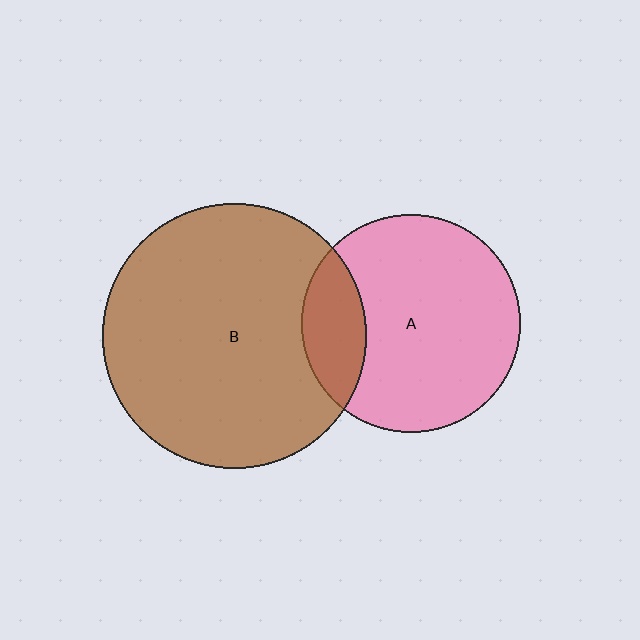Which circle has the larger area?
Circle B (brown).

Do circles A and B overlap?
Yes.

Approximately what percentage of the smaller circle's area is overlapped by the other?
Approximately 20%.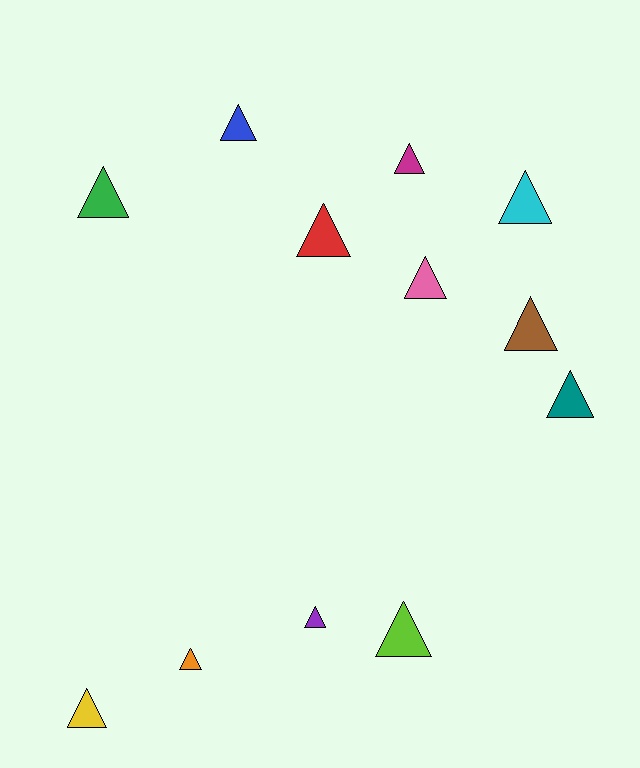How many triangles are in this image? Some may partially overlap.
There are 12 triangles.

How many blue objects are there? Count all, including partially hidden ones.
There is 1 blue object.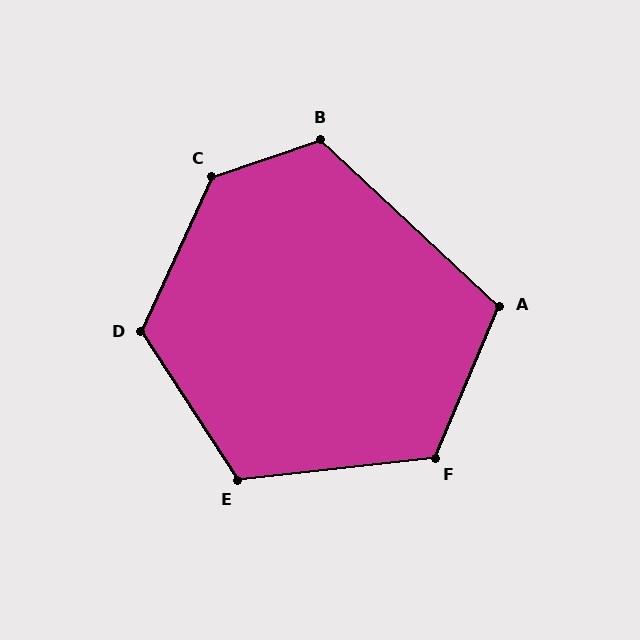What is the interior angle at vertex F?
Approximately 119 degrees (obtuse).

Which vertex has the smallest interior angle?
A, at approximately 110 degrees.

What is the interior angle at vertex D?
Approximately 122 degrees (obtuse).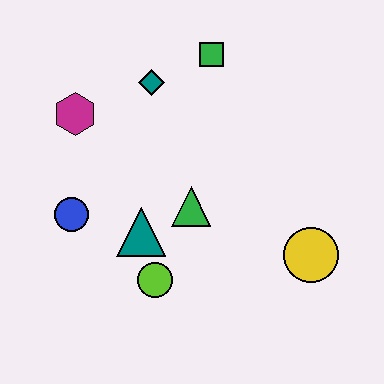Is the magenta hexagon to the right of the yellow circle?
No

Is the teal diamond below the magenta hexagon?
No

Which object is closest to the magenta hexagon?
The teal diamond is closest to the magenta hexagon.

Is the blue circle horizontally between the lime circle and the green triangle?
No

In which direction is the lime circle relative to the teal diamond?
The lime circle is below the teal diamond.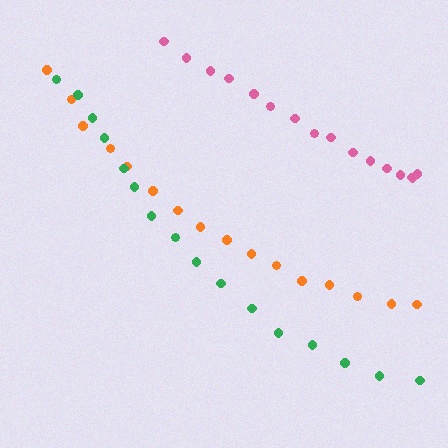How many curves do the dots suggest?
There are 3 distinct paths.